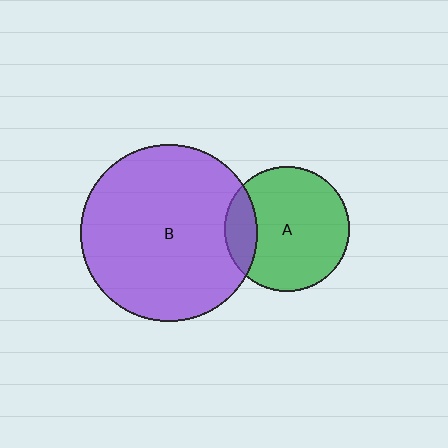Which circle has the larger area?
Circle B (purple).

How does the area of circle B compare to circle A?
Approximately 2.0 times.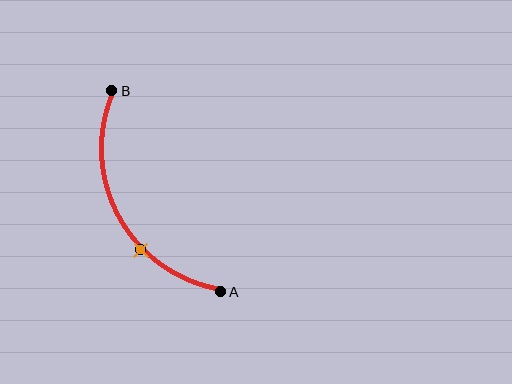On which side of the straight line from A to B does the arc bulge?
The arc bulges to the left of the straight line connecting A and B.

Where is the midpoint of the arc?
The arc midpoint is the point on the curve farthest from the straight line joining A and B. It sits to the left of that line.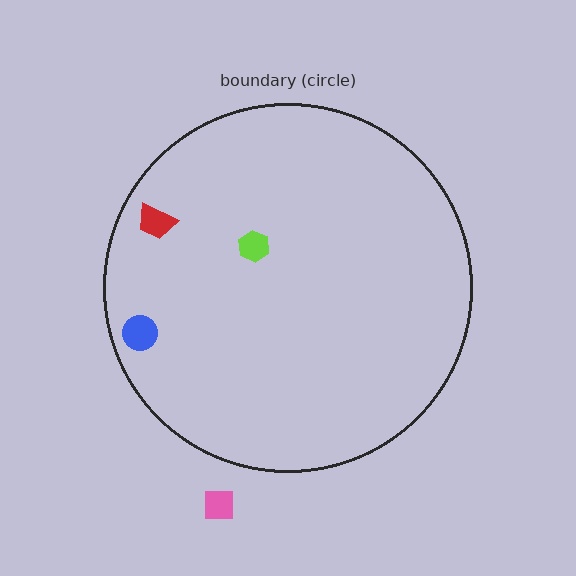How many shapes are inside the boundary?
3 inside, 1 outside.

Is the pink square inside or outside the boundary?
Outside.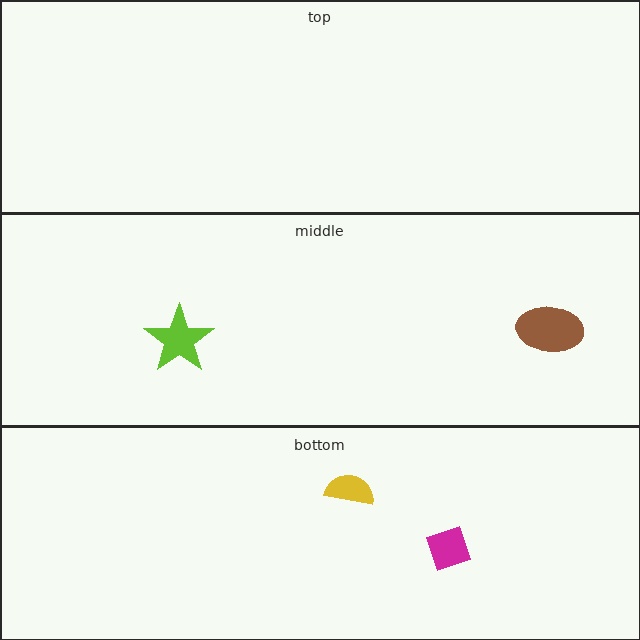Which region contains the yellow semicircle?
The bottom region.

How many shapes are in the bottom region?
2.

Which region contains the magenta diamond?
The bottom region.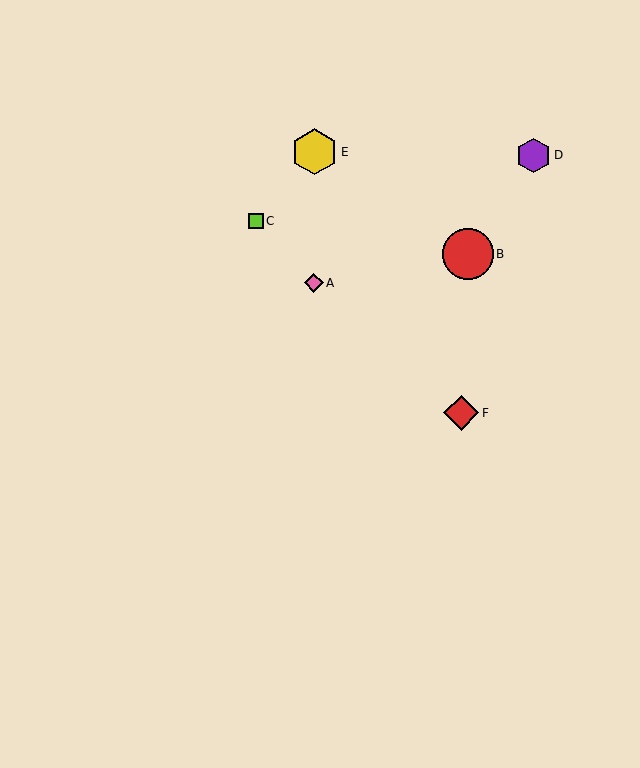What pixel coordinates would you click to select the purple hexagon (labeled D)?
Click at (534, 155) to select the purple hexagon D.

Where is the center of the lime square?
The center of the lime square is at (256, 221).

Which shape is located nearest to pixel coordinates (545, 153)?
The purple hexagon (labeled D) at (534, 155) is nearest to that location.